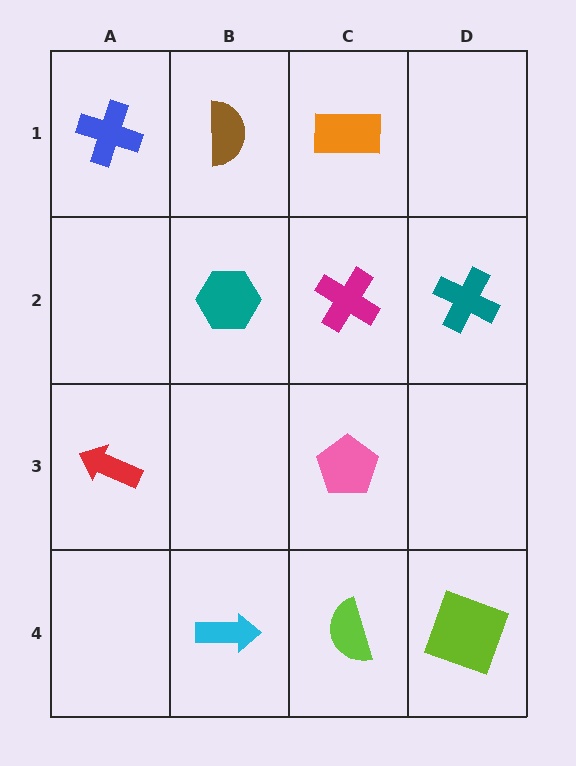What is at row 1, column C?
An orange rectangle.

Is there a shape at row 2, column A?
No, that cell is empty.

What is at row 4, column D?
A lime square.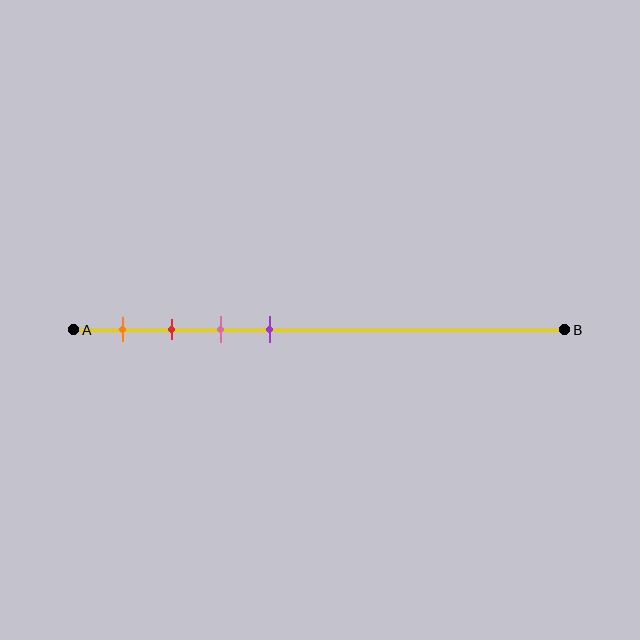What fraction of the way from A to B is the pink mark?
The pink mark is approximately 30% (0.3) of the way from A to B.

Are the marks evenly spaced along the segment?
Yes, the marks are approximately evenly spaced.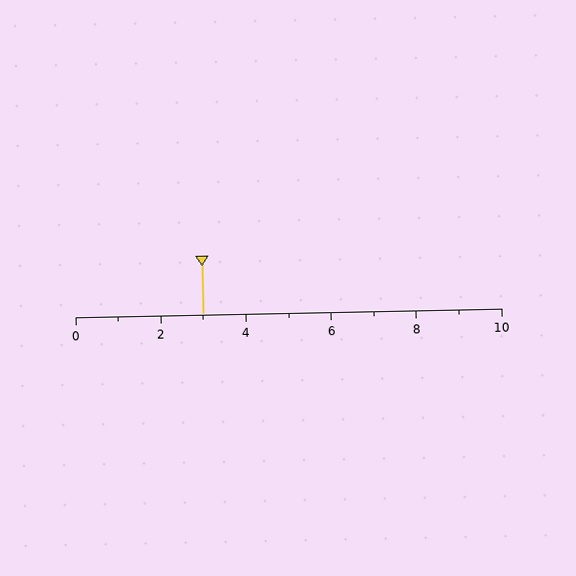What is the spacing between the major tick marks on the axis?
The major ticks are spaced 2 apart.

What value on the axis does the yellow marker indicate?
The marker indicates approximately 3.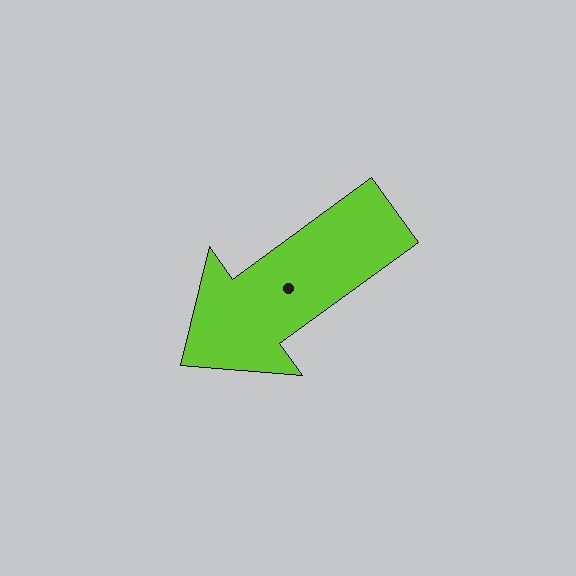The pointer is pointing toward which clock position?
Roughly 8 o'clock.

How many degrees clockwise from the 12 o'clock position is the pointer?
Approximately 234 degrees.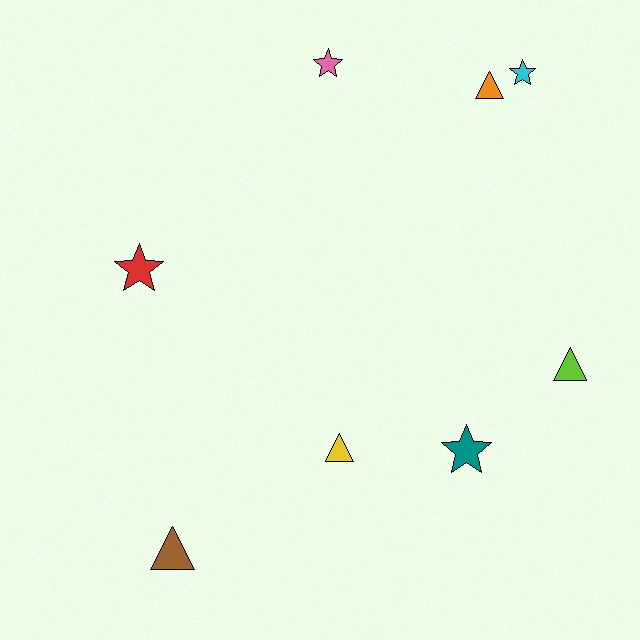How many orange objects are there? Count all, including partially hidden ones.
There is 1 orange object.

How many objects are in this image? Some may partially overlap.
There are 8 objects.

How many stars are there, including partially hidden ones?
There are 4 stars.